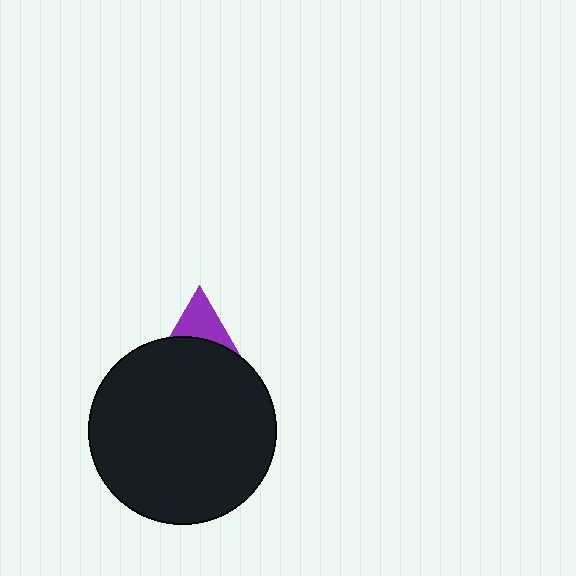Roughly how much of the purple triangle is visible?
A small part of it is visible (roughly 45%).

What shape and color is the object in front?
The object in front is a black circle.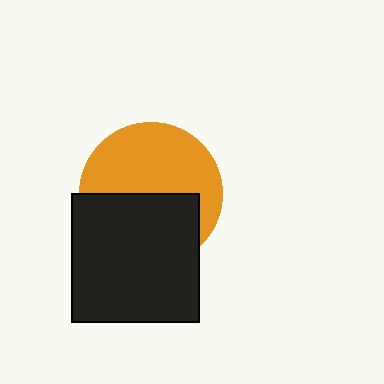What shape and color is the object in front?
The object in front is a black square.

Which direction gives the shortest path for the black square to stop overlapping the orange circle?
Moving down gives the shortest separation.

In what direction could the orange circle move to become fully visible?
The orange circle could move up. That would shift it out from behind the black square entirely.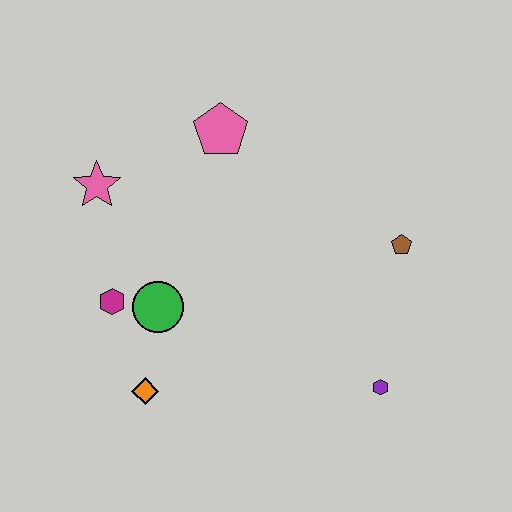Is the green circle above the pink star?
No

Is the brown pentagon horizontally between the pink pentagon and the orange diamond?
No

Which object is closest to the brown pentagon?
The purple hexagon is closest to the brown pentagon.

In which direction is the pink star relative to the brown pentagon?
The pink star is to the left of the brown pentagon.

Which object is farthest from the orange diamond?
The brown pentagon is farthest from the orange diamond.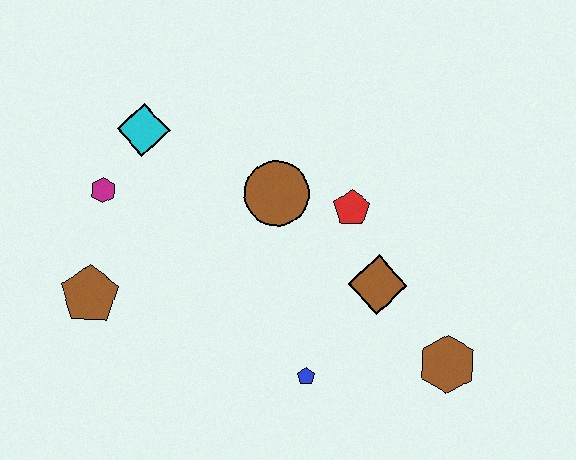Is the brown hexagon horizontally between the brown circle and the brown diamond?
No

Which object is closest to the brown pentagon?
The magenta hexagon is closest to the brown pentagon.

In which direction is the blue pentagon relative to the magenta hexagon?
The blue pentagon is to the right of the magenta hexagon.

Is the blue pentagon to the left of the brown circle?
No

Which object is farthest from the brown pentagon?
The brown hexagon is farthest from the brown pentagon.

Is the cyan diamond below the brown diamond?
No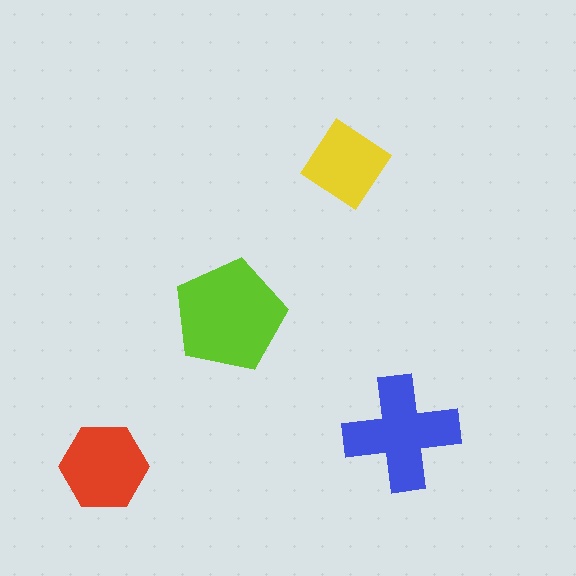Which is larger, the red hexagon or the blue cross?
The blue cross.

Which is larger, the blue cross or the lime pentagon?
The lime pentagon.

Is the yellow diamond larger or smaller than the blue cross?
Smaller.